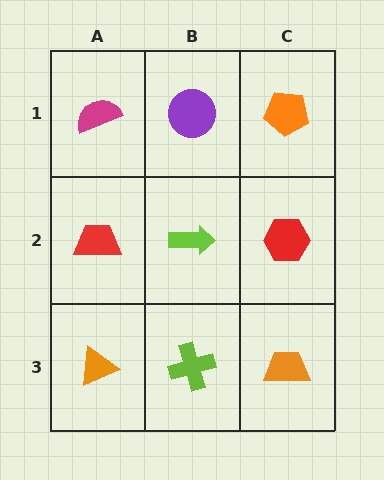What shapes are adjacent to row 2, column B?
A purple circle (row 1, column B), a lime cross (row 3, column B), a red trapezoid (row 2, column A), a red hexagon (row 2, column C).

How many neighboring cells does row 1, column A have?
2.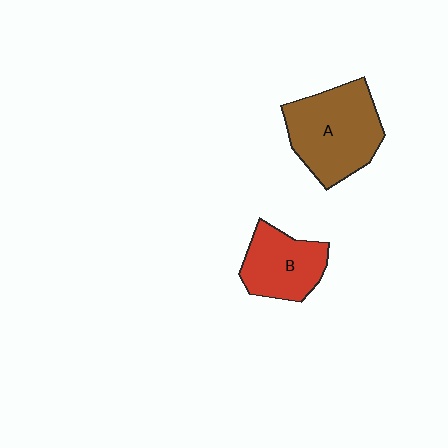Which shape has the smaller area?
Shape B (red).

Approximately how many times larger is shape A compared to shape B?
Approximately 1.5 times.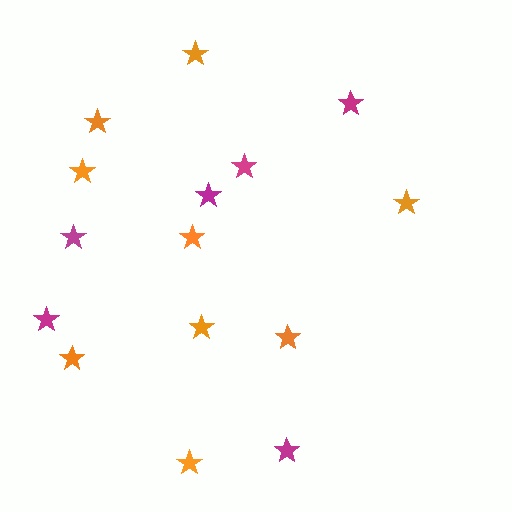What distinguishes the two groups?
There are 2 groups: one group of orange stars (9) and one group of magenta stars (6).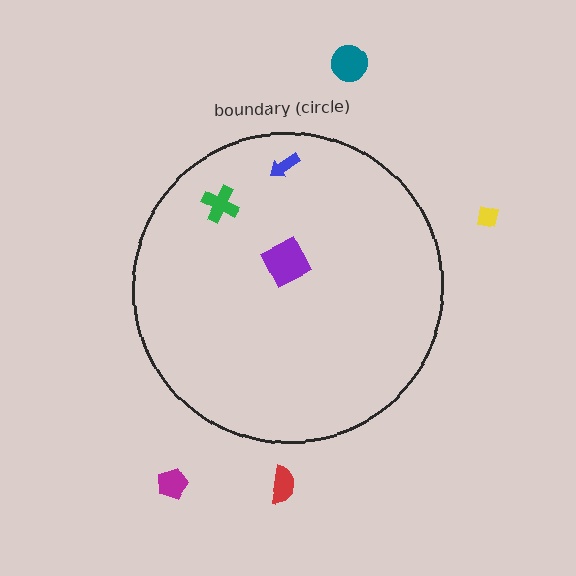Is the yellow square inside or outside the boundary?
Outside.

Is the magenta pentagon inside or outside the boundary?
Outside.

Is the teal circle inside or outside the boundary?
Outside.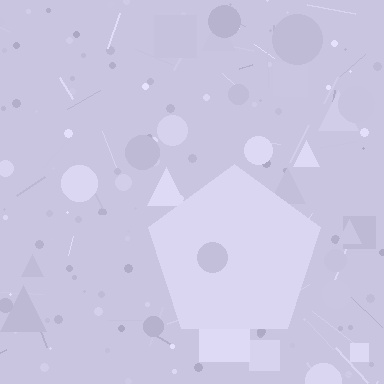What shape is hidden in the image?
A pentagon is hidden in the image.